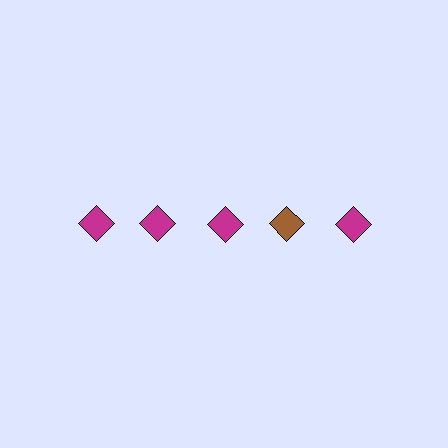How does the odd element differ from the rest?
It has a different color: brown instead of magenta.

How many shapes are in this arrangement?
There are 5 shapes arranged in a grid pattern.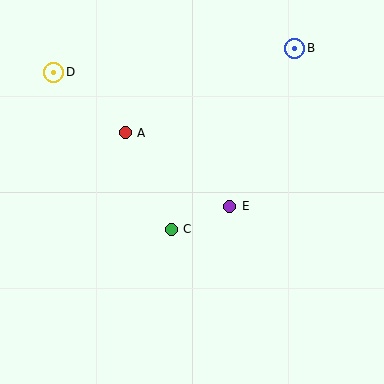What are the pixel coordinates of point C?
Point C is at (171, 229).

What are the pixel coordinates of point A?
Point A is at (125, 133).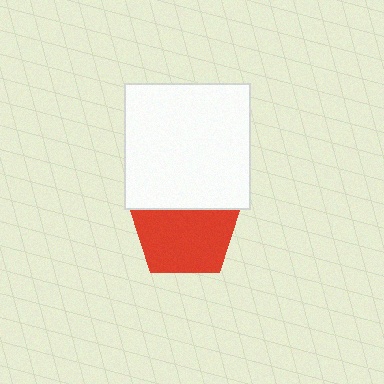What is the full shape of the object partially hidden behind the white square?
The partially hidden object is a red pentagon.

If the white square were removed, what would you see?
You would see the complete red pentagon.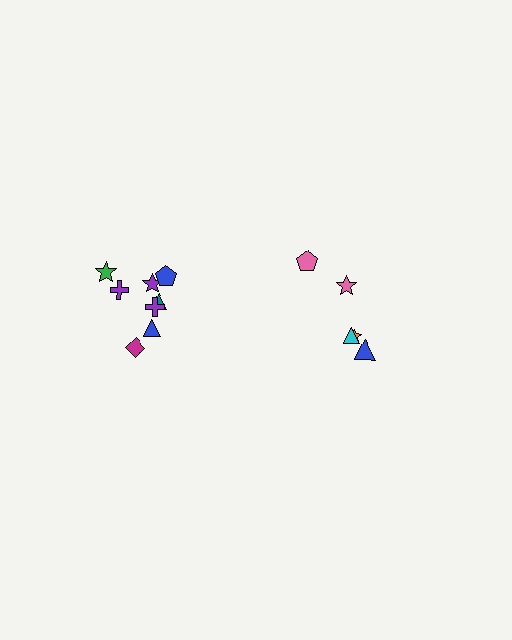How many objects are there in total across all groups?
There are 13 objects.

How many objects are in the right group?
There are 5 objects.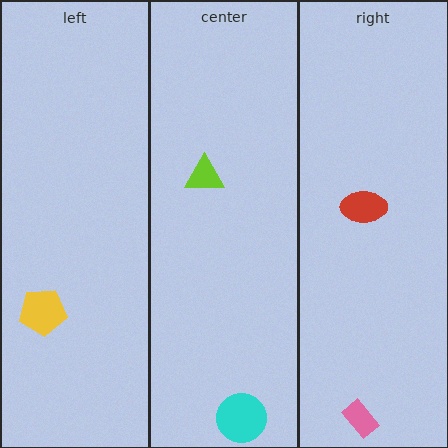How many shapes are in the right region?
2.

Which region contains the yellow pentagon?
The left region.